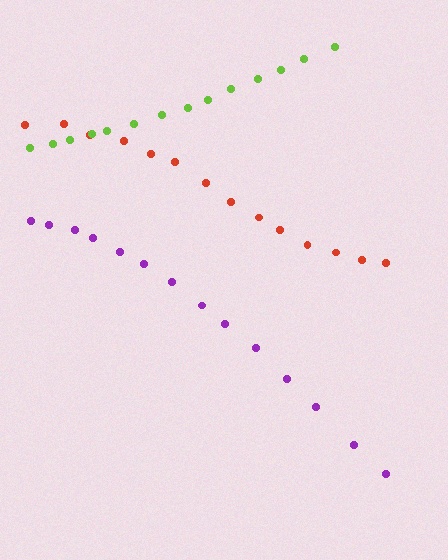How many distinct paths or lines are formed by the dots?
There are 3 distinct paths.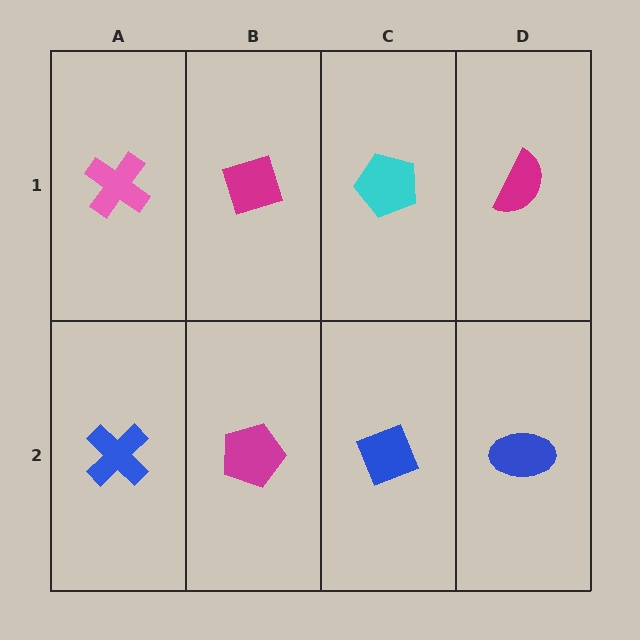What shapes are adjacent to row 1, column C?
A blue diamond (row 2, column C), a magenta diamond (row 1, column B), a magenta semicircle (row 1, column D).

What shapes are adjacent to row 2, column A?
A pink cross (row 1, column A), a magenta pentagon (row 2, column B).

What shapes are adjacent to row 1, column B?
A magenta pentagon (row 2, column B), a pink cross (row 1, column A), a cyan pentagon (row 1, column C).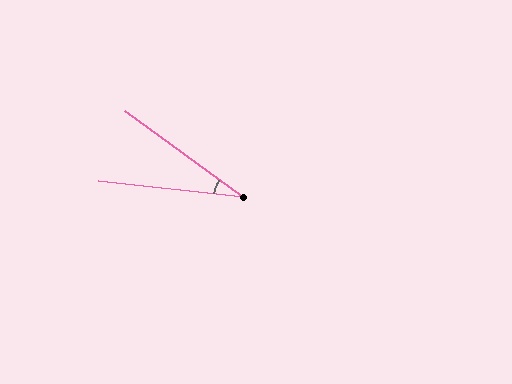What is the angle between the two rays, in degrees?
Approximately 30 degrees.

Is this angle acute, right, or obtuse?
It is acute.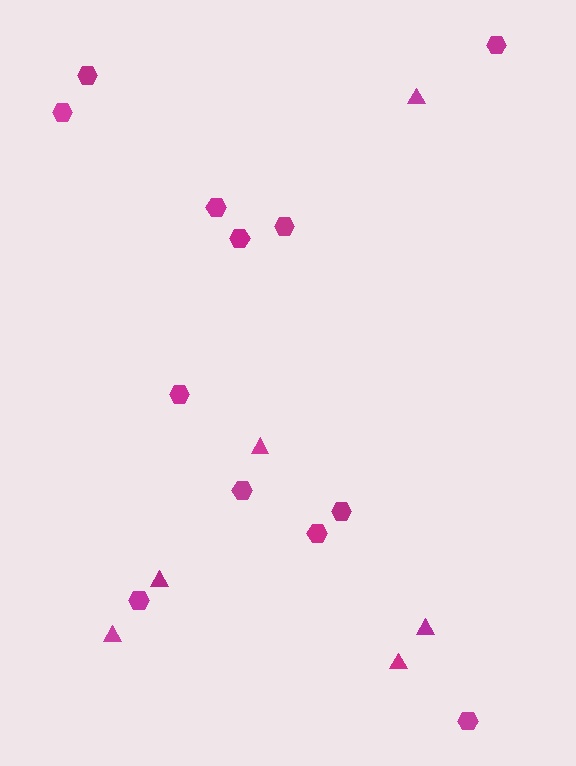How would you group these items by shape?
There are 2 groups: one group of hexagons (12) and one group of triangles (6).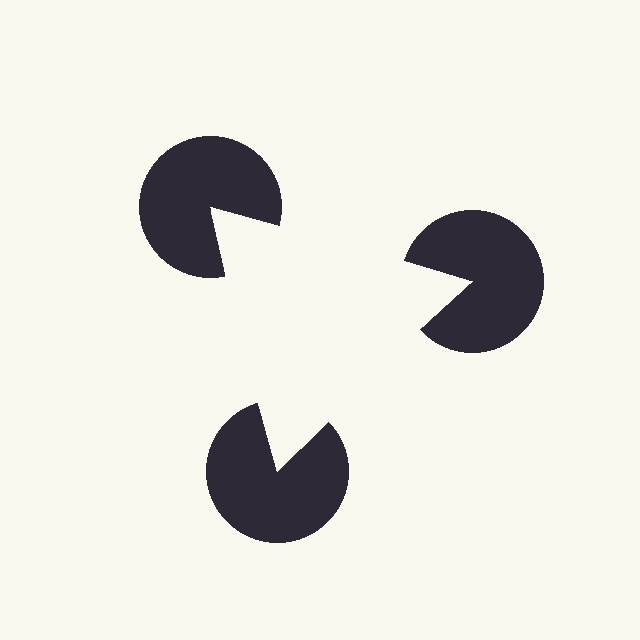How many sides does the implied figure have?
3 sides.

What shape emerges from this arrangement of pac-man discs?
An illusory triangle — its edges are inferred from the aligned wedge cuts in the pac-man discs, not physically drawn.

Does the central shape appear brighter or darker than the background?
It typically appears slightly brighter than the background, even though no actual brightness change is drawn.